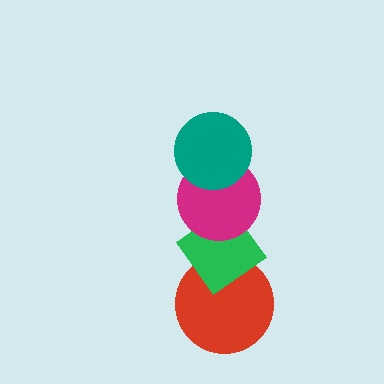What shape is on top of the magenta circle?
The teal circle is on top of the magenta circle.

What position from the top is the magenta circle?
The magenta circle is 2nd from the top.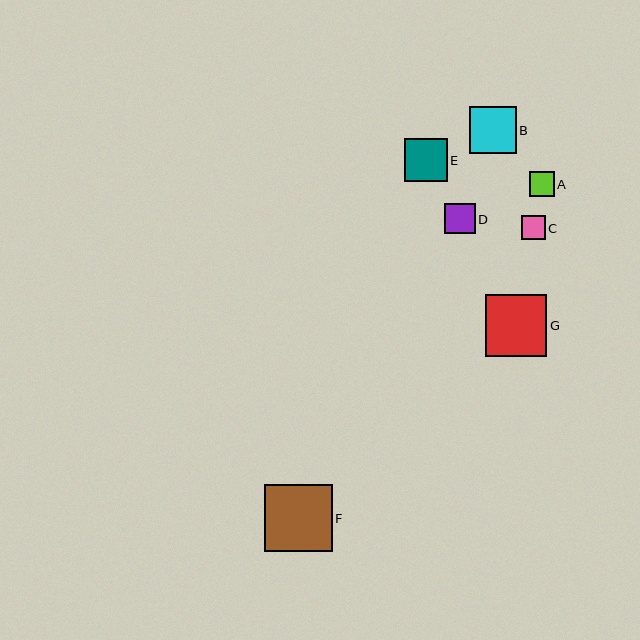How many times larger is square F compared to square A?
Square F is approximately 2.7 times the size of square A.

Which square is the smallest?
Square C is the smallest with a size of approximately 23 pixels.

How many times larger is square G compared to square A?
Square G is approximately 2.5 times the size of square A.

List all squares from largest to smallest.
From largest to smallest: F, G, B, E, D, A, C.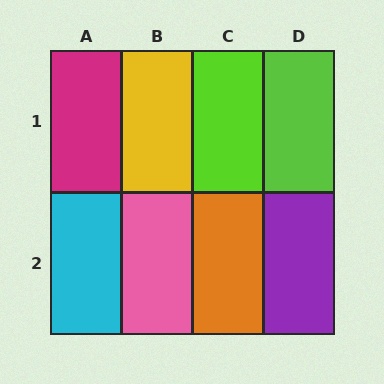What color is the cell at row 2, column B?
Pink.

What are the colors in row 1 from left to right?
Magenta, yellow, lime, lime.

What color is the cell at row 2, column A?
Cyan.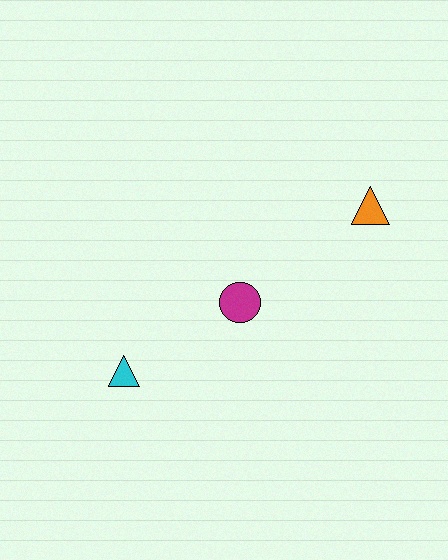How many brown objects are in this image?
There are no brown objects.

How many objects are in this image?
There are 3 objects.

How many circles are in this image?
There is 1 circle.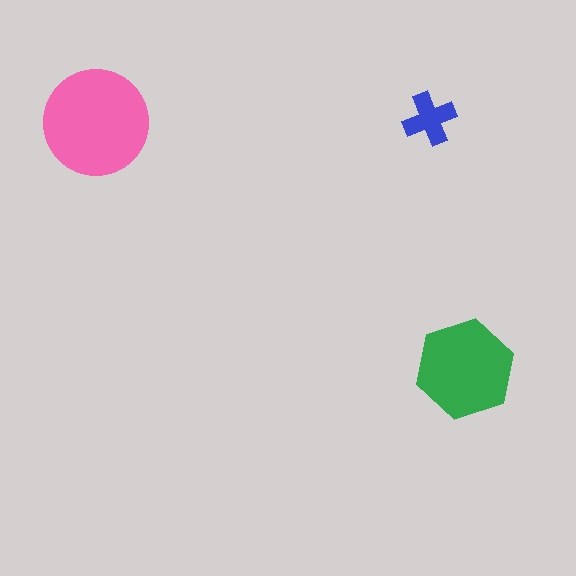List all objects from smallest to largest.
The blue cross, the green hexagon, the pink circle.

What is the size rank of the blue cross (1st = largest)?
3rd.